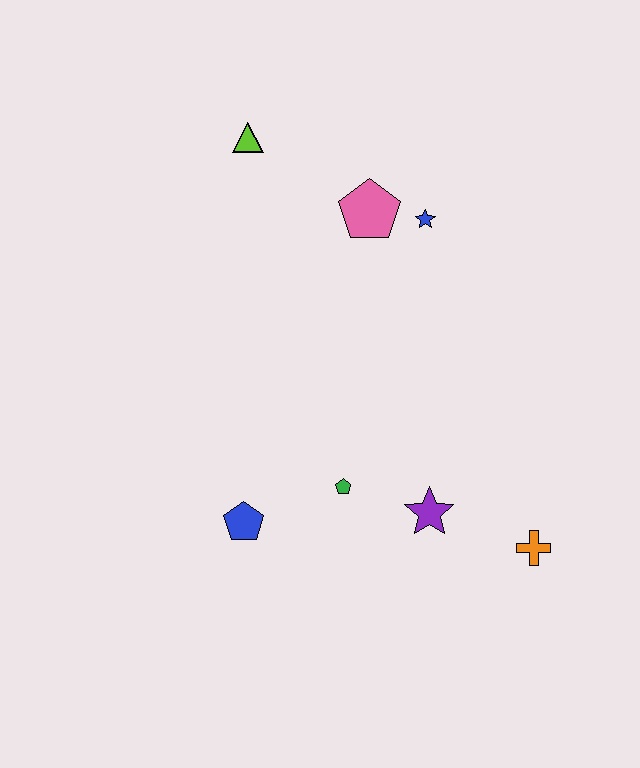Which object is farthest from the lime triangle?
The orange cross is farthest from the lime triangle.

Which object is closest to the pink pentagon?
The blue star is closest to the pink pentagon.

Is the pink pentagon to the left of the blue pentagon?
No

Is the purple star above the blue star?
No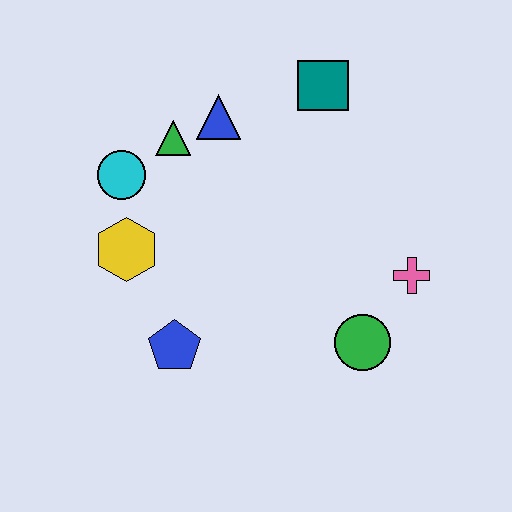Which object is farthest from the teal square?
The blue pentagon is farthest from the teal square.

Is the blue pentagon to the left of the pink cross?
Yes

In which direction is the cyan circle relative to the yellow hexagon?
The cyan circle is above the yellow hexagon.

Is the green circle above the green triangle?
No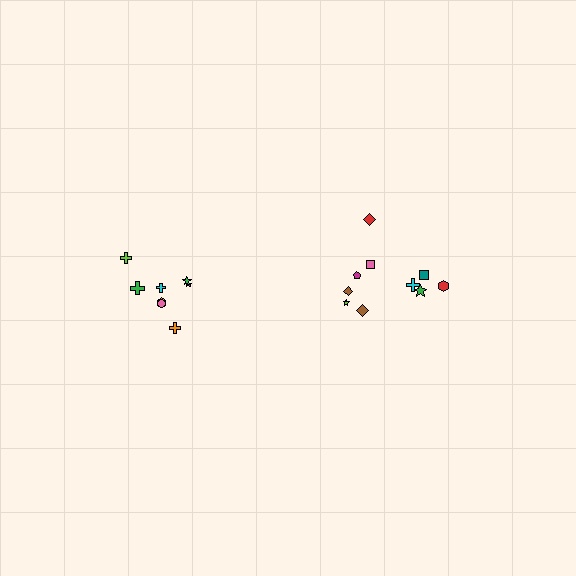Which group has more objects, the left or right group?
The right group.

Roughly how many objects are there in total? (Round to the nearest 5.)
Roughly 20 objects in total.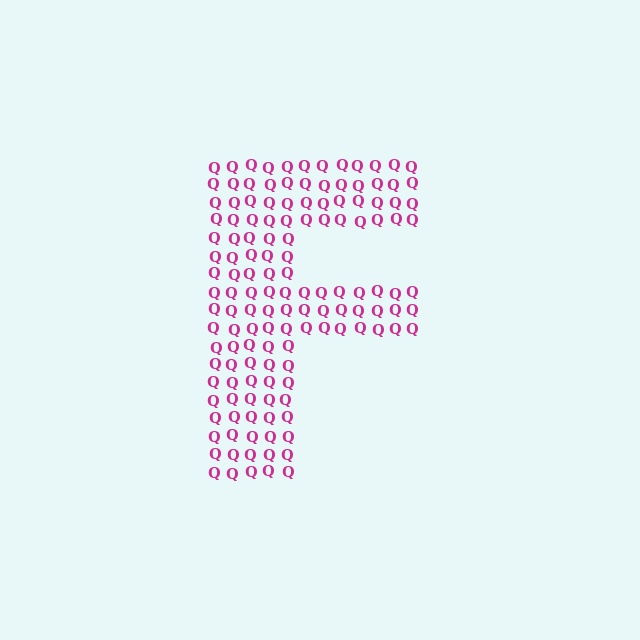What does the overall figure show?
The overall figure shows the letter F.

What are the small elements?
The small elements are letter Q's.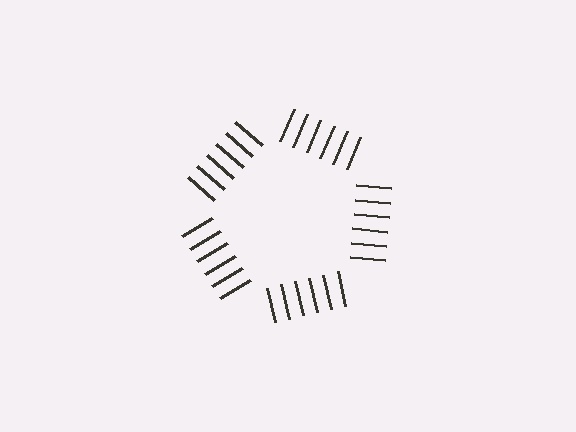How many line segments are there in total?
30 — 6 along each of the 5 edges.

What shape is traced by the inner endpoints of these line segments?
An illusory pentagon — the line segments terminate on its edges but no continuous stroke is drawn.